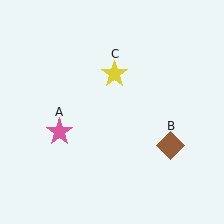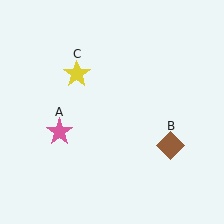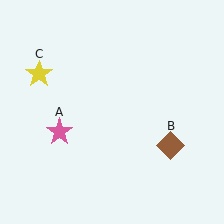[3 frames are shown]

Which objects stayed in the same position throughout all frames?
Pink star (object A) and brown diamond (object B) remained stationary.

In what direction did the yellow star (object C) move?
The yellow star (object C) moved left.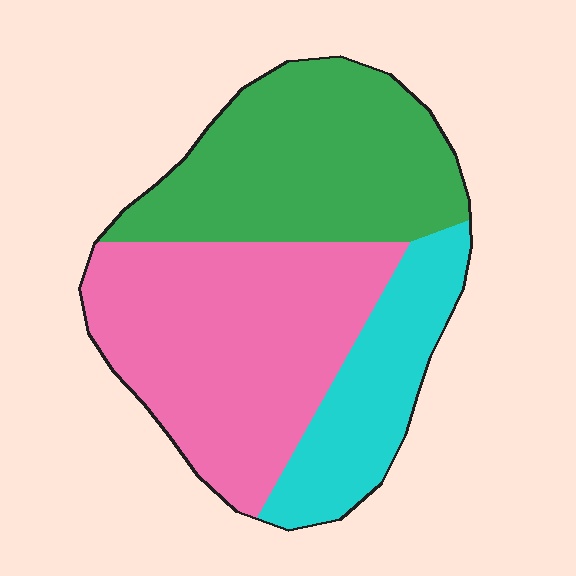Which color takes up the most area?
Pink, at roughly 45%.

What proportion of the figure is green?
Green covers around 35% of the figure.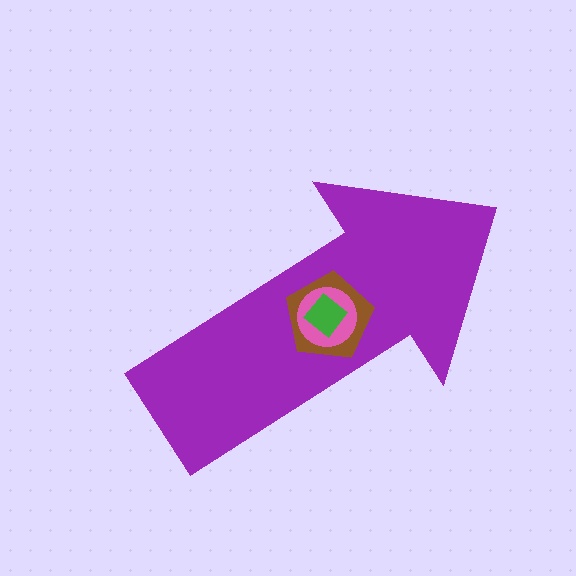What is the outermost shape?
The purple arrow.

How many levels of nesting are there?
4.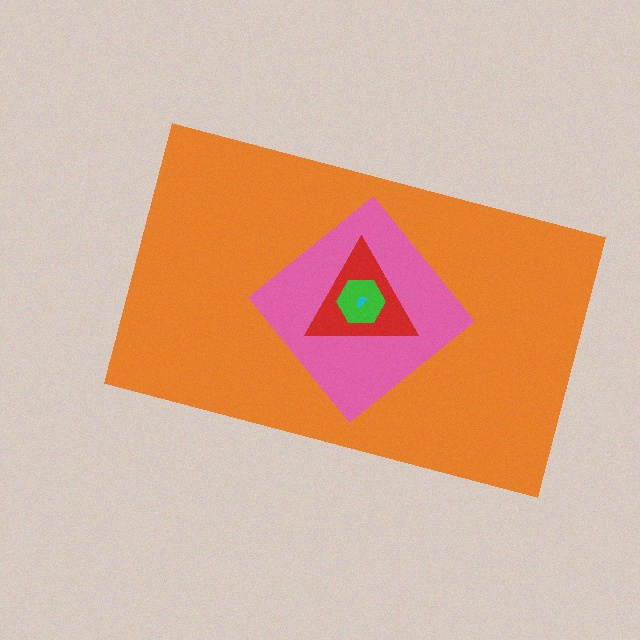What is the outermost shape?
The orange rectangle.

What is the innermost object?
The cyan semicircle.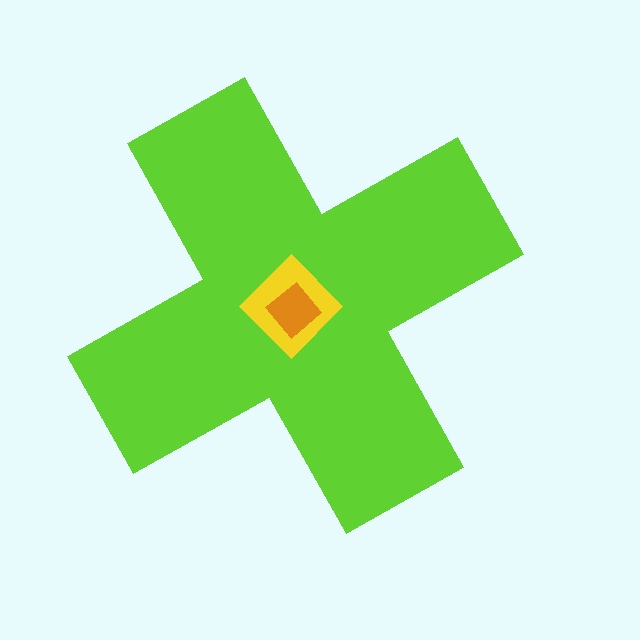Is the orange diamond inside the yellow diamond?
Yes.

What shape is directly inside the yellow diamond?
The orange diamond.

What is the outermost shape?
The lime cross.